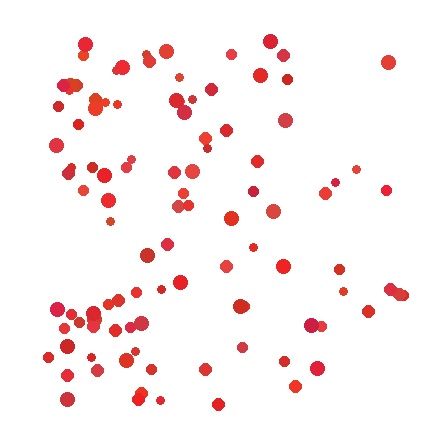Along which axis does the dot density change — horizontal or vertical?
Horizontal.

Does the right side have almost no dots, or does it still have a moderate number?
Still a moderate number, just noticeably fewer than the left.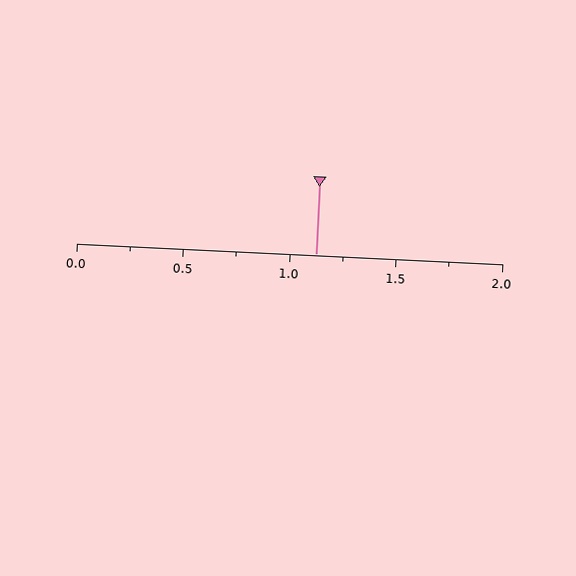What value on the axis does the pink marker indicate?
The marker indicates approximately 1.12.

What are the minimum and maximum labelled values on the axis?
The axis runs from 0.0 to 2.0.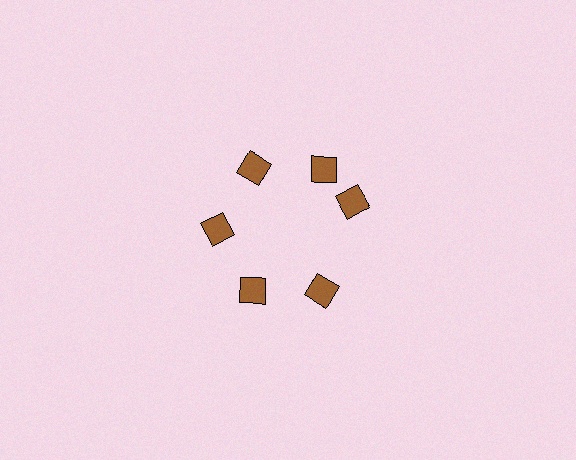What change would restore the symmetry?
The symmetry would be restored by rotating it back into even spacing with its neighbors so that all 6 diamonds sit at equal angles and equal distance from the center.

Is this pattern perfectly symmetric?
No. The 6 brown diamonds are arranged in a ring, but one element near the 3 o'clock position is rotated out of alignment along the ring, breaking the 6-fold rotational symmetry.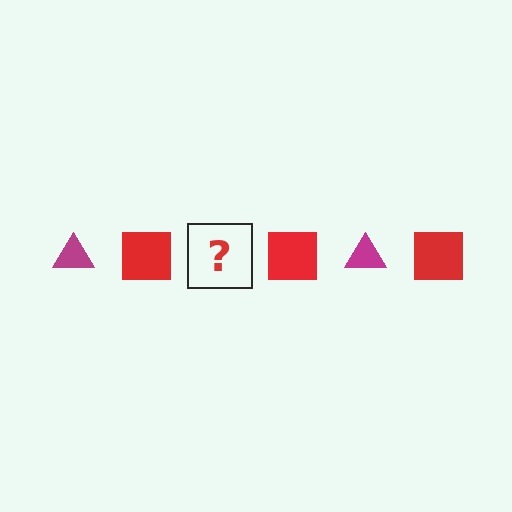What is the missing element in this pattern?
The missing element is a magenta triangle.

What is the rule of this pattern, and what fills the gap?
The rule is that the pattern alternates between magenta triangle and red square. The gap should be filled with a magenta triangle.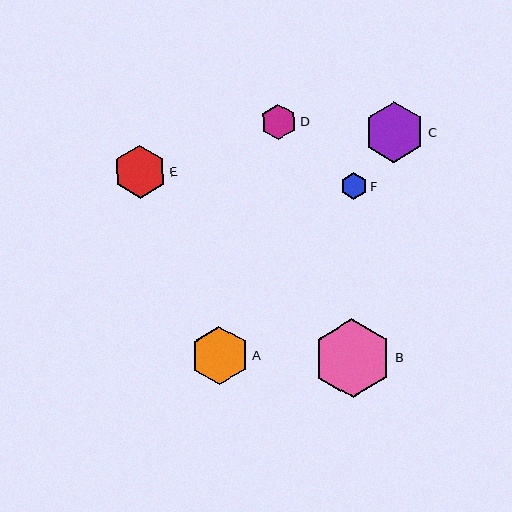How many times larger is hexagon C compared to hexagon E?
Hexagon C is approximately 1.1 times the size of hexagon E.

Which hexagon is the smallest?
Hexagon F is the smallest with a size of approximately 26 pixels.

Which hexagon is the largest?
Hexagon B is the largest with a size of approximately 78 pixels.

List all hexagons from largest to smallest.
From largest to smallest: B, C, A, E, D, F.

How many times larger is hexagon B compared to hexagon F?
Hexagon B is approximately 3.0 times the size of hexagon F.